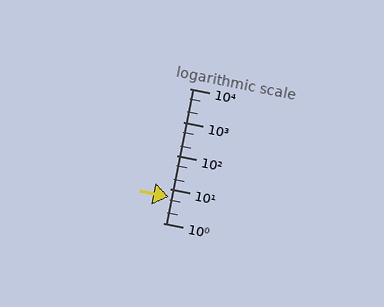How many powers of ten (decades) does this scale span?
The scale spans 4 decades, from 1 to 10000.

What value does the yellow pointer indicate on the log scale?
The pointer indicates approximately 5.9.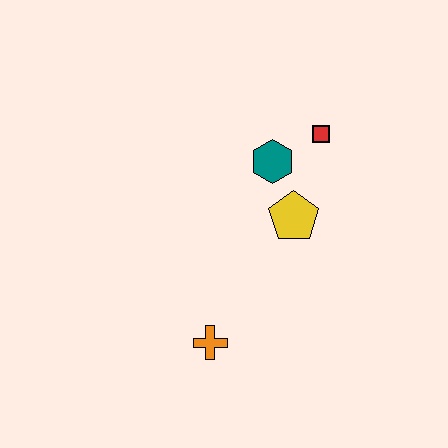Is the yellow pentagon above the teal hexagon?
No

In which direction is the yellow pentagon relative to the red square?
The yellow pentagon is below the red square.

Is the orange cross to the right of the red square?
No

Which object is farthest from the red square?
The orange cross is farthest from the red square.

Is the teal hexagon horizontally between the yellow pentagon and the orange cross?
Yes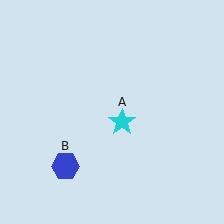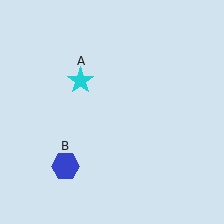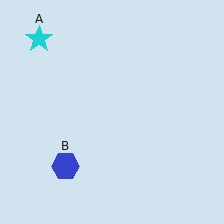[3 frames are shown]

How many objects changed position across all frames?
1 object changed position: cyan star (object A).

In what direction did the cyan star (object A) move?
The cyan star (object A) moved up and to the left.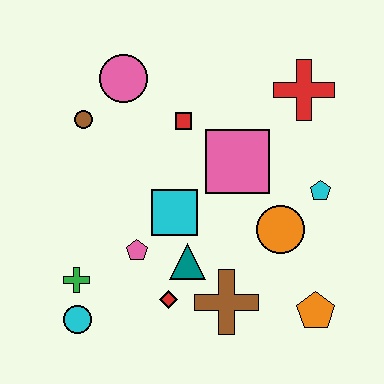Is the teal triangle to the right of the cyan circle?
Yes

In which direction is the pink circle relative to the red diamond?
The pink circle is above the red diamond.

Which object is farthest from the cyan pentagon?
The cyan circle is farthest from the cyan pentagon.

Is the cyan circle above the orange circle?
No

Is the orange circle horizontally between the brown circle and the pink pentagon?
No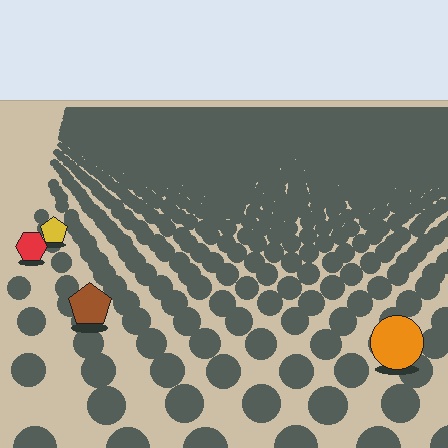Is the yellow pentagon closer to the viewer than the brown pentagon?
No. The brown pentagon is closer — you can tell from the texture gradient: the ground texture is coarser near it.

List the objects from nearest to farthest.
From nearest to farthest: the orange circle, the brown pentagon, the red hexagon, the yellow pentagon.